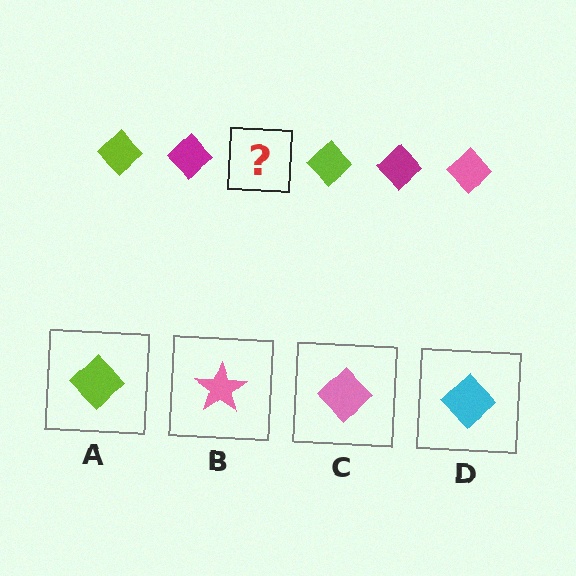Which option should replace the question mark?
Option C.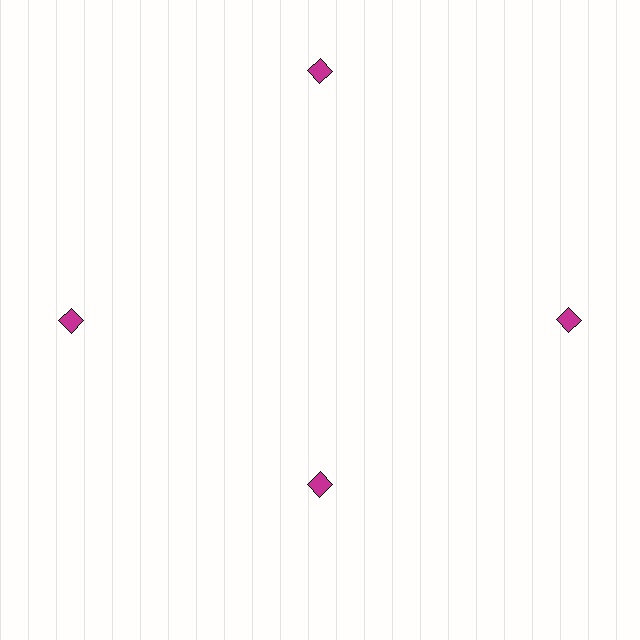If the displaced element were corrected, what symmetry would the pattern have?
It would have 4-fold rotational symmetry — the pattern would map onto itself every 90 degrees.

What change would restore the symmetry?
The symmetry would be restored by moving it outward, back onto the ring so that all 4 diamonds sit at equal angles and equal distance from the center.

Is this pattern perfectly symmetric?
No. The 4 magenta diamonds are arranged in a ring, but one element near the 6 o'clock position is pulled inward toward the center, breaking the 4-fold rotational symmetry.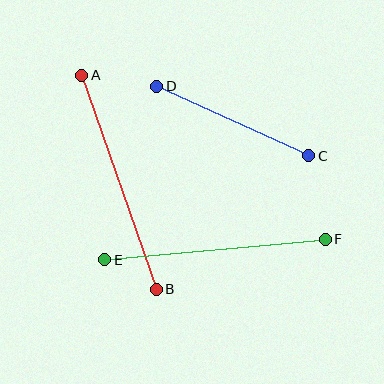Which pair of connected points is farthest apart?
Points A and B are farthest apart.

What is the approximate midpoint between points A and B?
The midpoint is at approximately (119, 182) pixels.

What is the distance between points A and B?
The distance is approximately 226 pixels.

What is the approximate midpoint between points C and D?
The midpoint is at approximately (233, 121) pixels.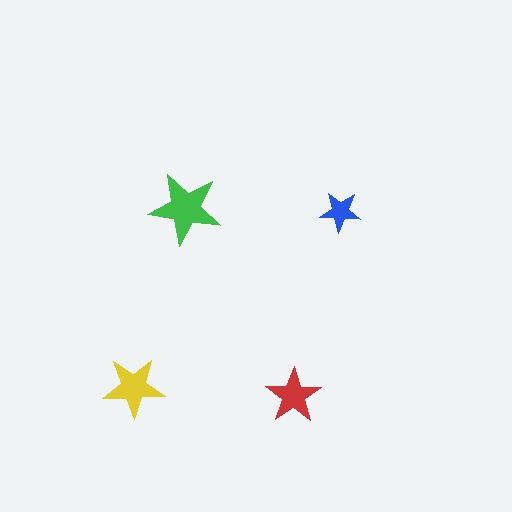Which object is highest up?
The green star is topmost.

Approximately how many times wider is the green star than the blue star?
About 2 times wider.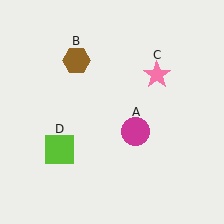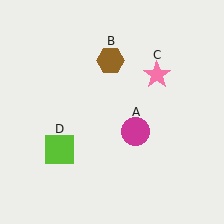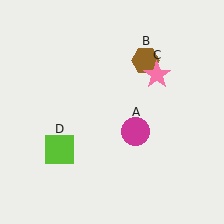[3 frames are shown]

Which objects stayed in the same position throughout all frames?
Magenta circle (object A) and pink star (object C) and lime square (object D) remained stationary.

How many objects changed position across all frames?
1 object changed position: brown hexagon (object B).